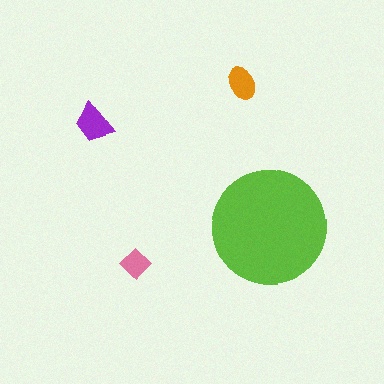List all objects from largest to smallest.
The lime circle, the purple trapezoid, the orange ellipse, the pink diamond.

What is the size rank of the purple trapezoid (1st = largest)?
2nd.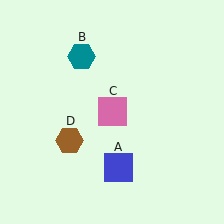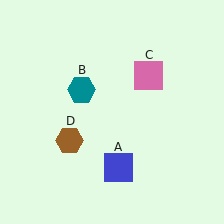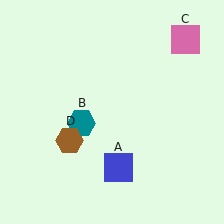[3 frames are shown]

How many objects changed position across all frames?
2 objects changed position: teal hexagon (object B), pink square (object C).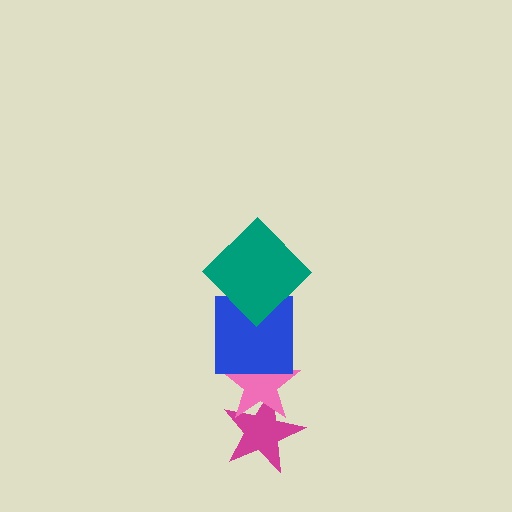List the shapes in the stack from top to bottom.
From top to bottom: the teal diamond, the blue square, the pink star, the magenta star.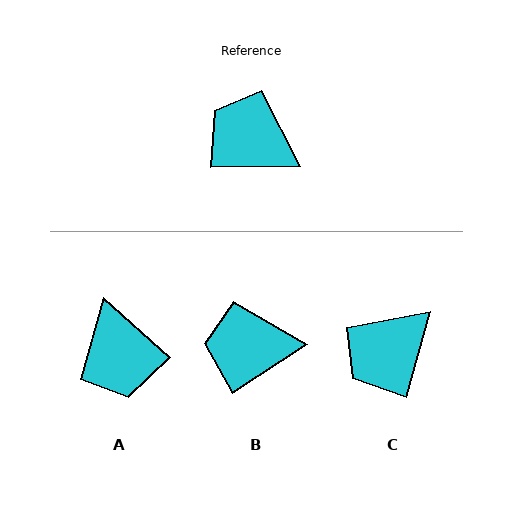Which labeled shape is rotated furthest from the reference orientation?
A, about 137 degrees away.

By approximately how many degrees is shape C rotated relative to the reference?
Approximately 74 degrees counter-clockwise.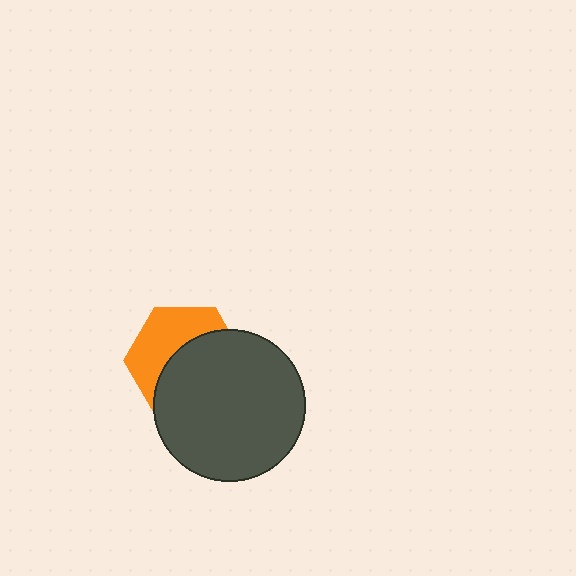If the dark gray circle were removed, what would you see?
You would see the complete orange hexagon.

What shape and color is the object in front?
The object in front is a dark gray circle.